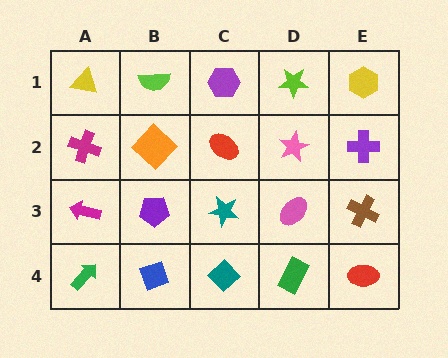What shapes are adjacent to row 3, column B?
An orange diamond (row 2, column B), a blue diamond (row 4, column B), a magenta arrow (row 3, column A), a teal star (row 3, column C).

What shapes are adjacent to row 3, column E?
A purple cross (row 2, column E), a red ellipse (row 4, column E), a pink ellipse (row 3, column D).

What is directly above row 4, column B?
A purple pentagon.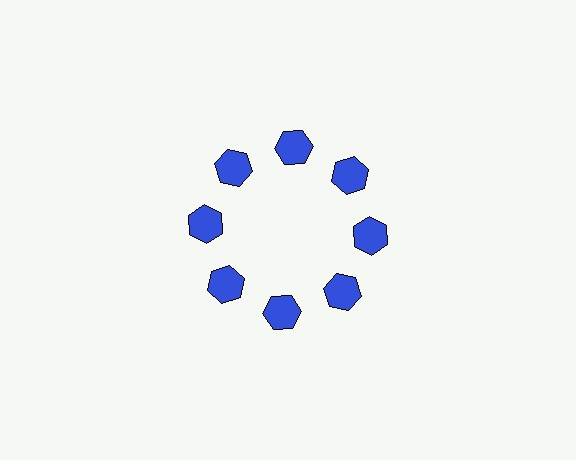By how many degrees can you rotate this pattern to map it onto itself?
The pattern maps onto itself every 45 degrees of rotation.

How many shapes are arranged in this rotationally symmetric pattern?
There are 8 shapes, arranged in 8 groups of 1.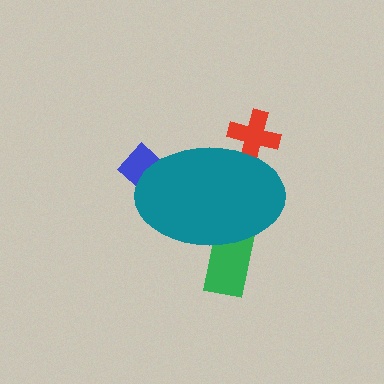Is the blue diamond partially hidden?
Yes, the blue diamond is partially hidden behind the teal ellipse.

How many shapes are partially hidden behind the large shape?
3 shapes are partially hidden.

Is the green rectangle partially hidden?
Yes, the green rectangle is partially hidden behind the teal ellipse.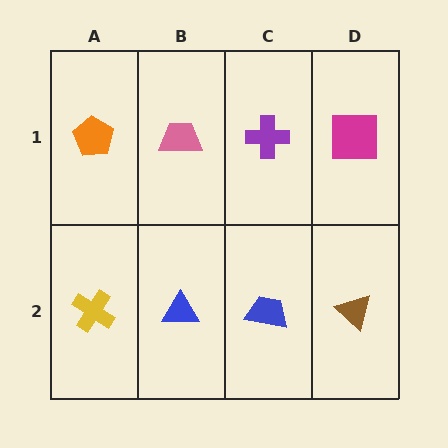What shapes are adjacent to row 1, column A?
A yellow cross (row 2, column A), a pink trapezoid (row 1, column B).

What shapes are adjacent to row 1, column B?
A blue triangle (row 2, column B), an orange pentagon (row 1, column A), a purple cross (row 1, column C).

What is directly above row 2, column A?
An orange pentagon.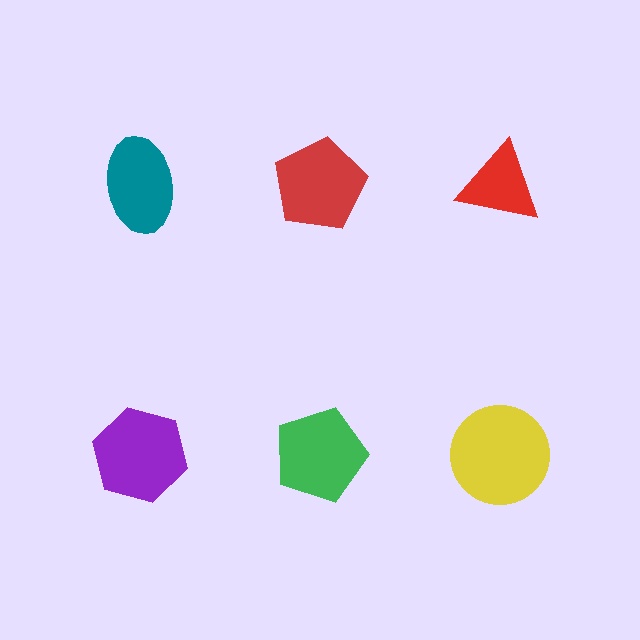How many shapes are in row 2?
3 shapes.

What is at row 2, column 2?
A green pentagon.